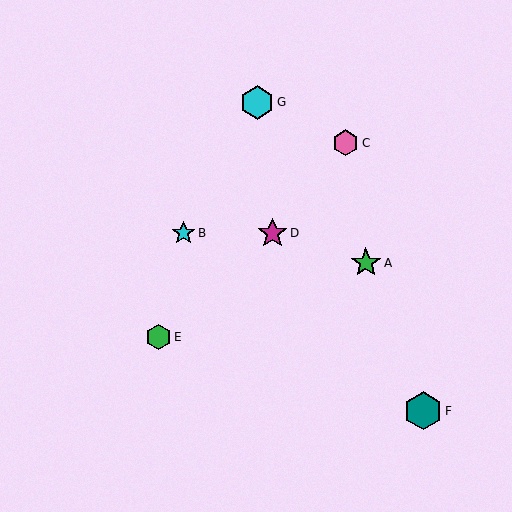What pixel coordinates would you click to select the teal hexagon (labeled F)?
Click at (423, 411) to select the teal hexagon F.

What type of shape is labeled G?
Shape G is a cyan hexagon.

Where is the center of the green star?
The center of the green star is at (366, 263).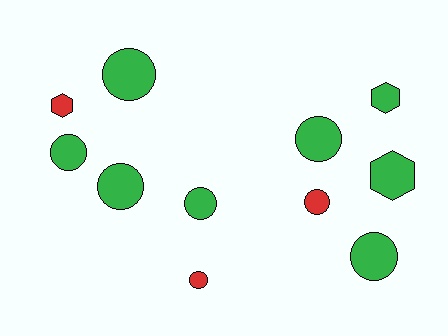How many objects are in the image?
There are 11 objects.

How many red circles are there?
There are 2 red circles.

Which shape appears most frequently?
Circle, with 8 objects.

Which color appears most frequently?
Green, with 8 objects.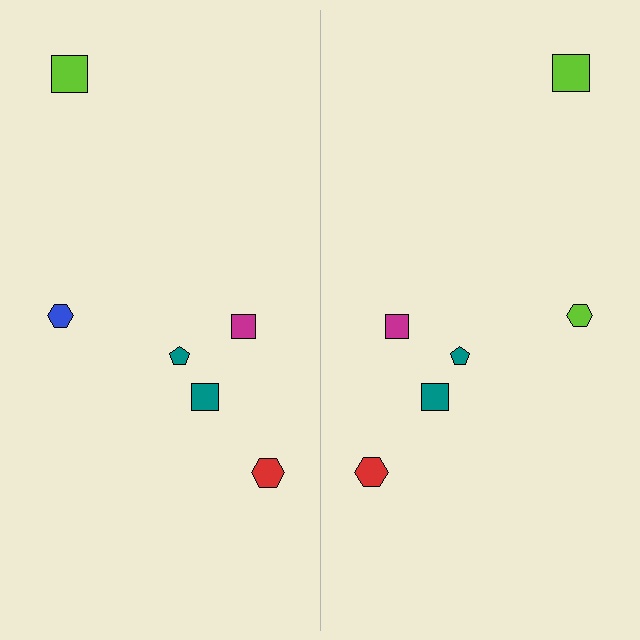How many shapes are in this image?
There are 12 shapes in this image.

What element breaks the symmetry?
The lime hexagon on the right side breaks the symmetry — its mirror counterpart is blue.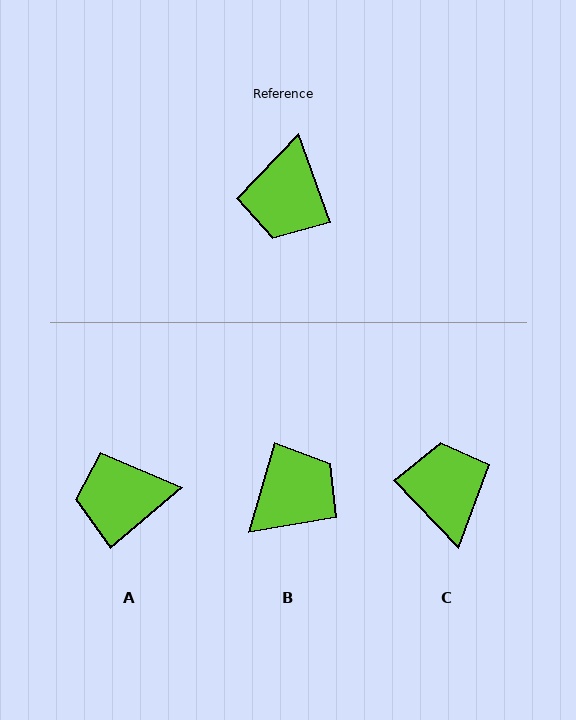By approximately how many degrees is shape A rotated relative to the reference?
Approximately 70 degrees clockwise.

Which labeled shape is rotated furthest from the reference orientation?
C, about 156 degrees away.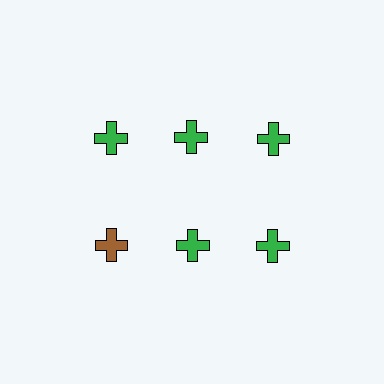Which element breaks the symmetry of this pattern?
The brown cross in the second row, leftmost column breaks the symmetry. All other shapes are green crosses.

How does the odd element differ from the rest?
It has a different color: brown instead of green.